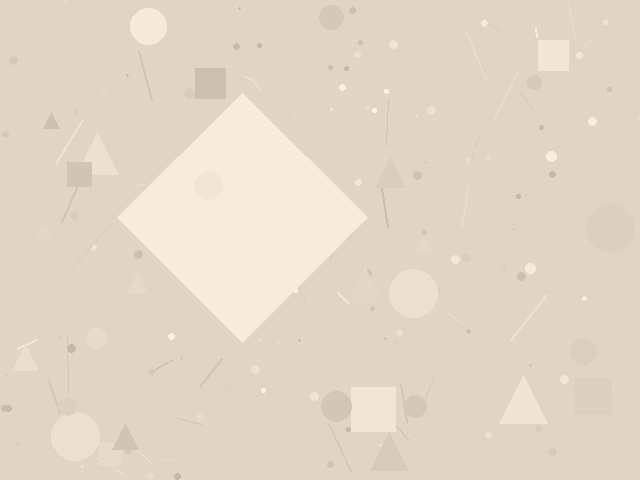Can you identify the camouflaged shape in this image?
The camouflaged shape is a diamond.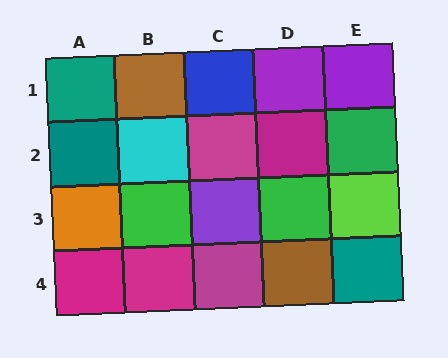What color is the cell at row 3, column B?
Green.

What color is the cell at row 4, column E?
Teal.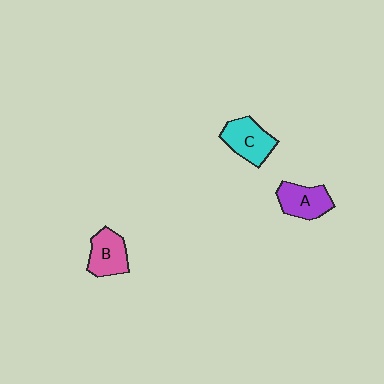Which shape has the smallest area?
Shape B (pink).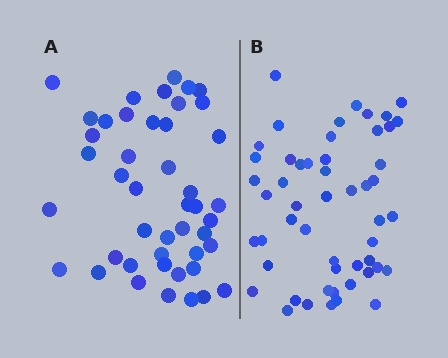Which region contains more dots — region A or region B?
Region B (the right region) has more dots.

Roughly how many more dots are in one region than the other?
Region B has roughly 8 or so more dots than region A.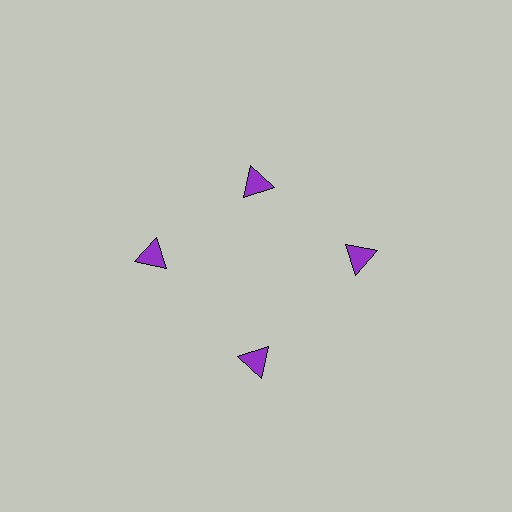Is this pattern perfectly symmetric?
No. The 4 purple triangles are arranged in a ring, but one element near the 12 o'clock position is pulled inward toward the center, breaking the 4-fold rotational symmetry.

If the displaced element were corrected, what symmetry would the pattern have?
It would have 4-fold rotational symmetry — the pattern would map onto itself every 90 degrees.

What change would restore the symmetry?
The symmetry would be restored by moving it outward, back onto the ring so that all 4 triangles sit at equal angles and equal distance from the center.